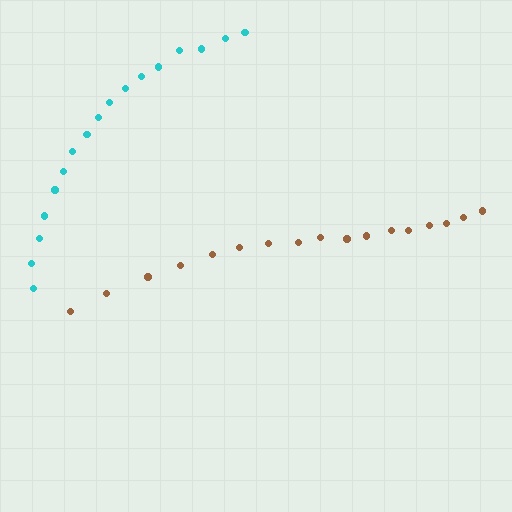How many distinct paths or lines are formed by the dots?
There are 2 distinct paths.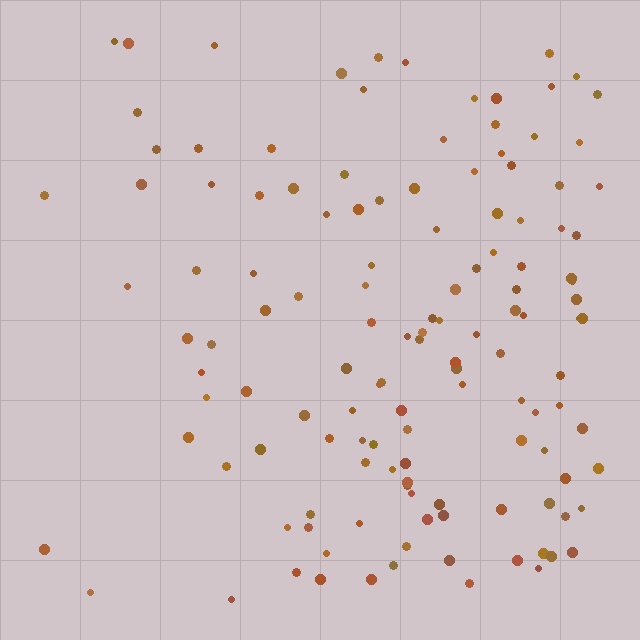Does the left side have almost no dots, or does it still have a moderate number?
Still a moderate number, just noticeably fewer than the right.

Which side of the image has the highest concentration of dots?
The right.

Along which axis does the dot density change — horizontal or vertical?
Horizontal.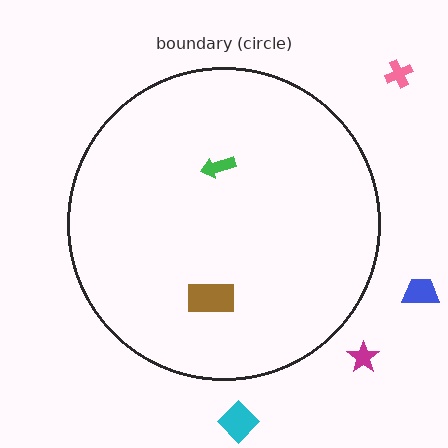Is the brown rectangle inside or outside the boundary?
Inside.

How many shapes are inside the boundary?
2 inside, 4 outside.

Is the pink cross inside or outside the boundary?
Outside.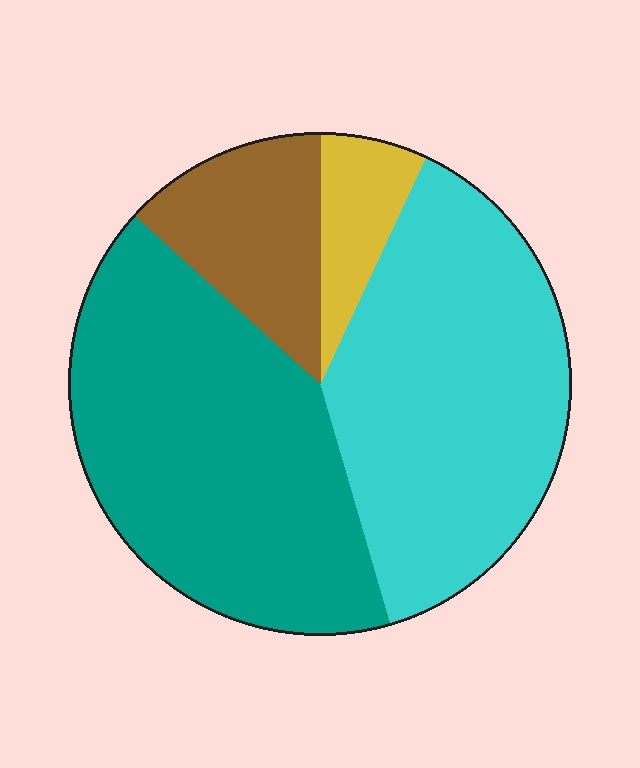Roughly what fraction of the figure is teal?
Teal covers roughly 40% of the figure.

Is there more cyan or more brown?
Cyan.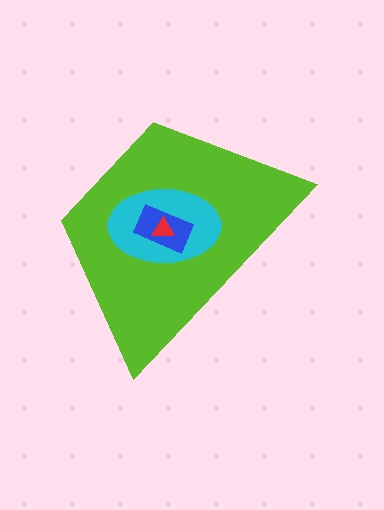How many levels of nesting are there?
4.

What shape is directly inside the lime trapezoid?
The cyan ellipse.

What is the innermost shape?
The red triangle.